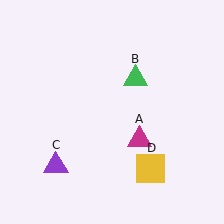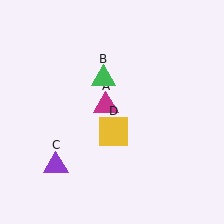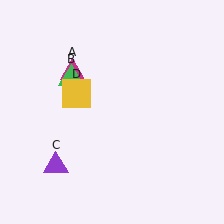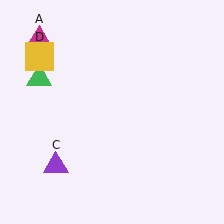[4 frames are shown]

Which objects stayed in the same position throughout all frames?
Purple triangle (object C) remained stationary.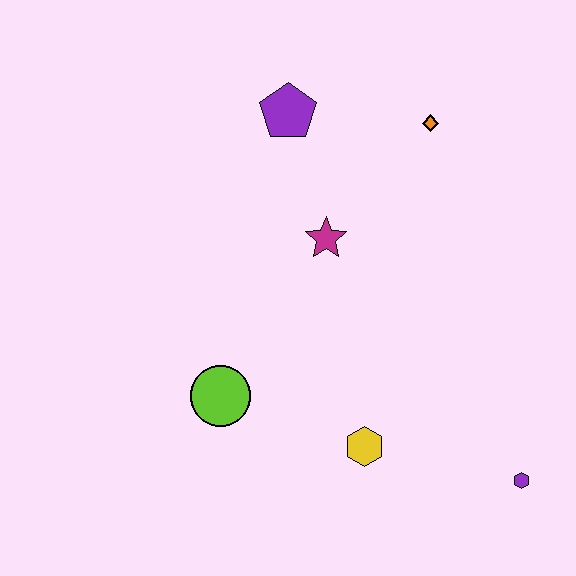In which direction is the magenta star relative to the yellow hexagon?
The magenta star is above the yellow hexagon.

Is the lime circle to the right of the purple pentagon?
No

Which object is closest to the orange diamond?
The purple pentagon is closest to the orange diamond.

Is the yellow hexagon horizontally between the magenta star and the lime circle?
No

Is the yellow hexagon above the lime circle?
No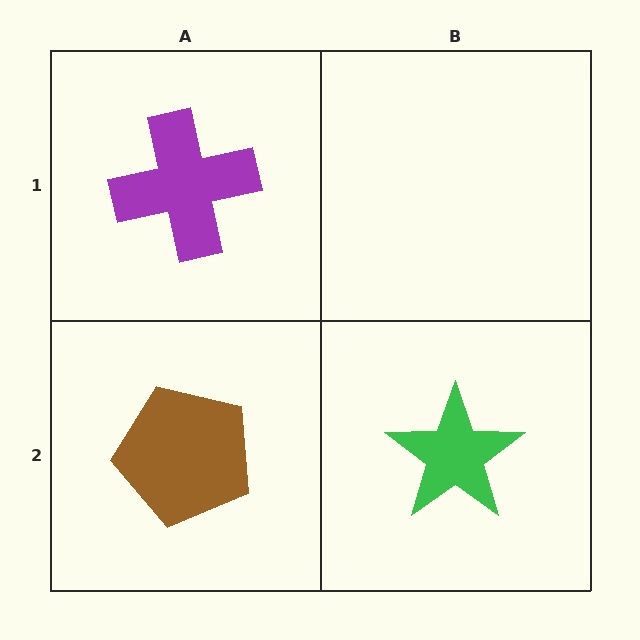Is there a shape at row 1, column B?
No, that cell is empty.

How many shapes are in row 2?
2 shapes.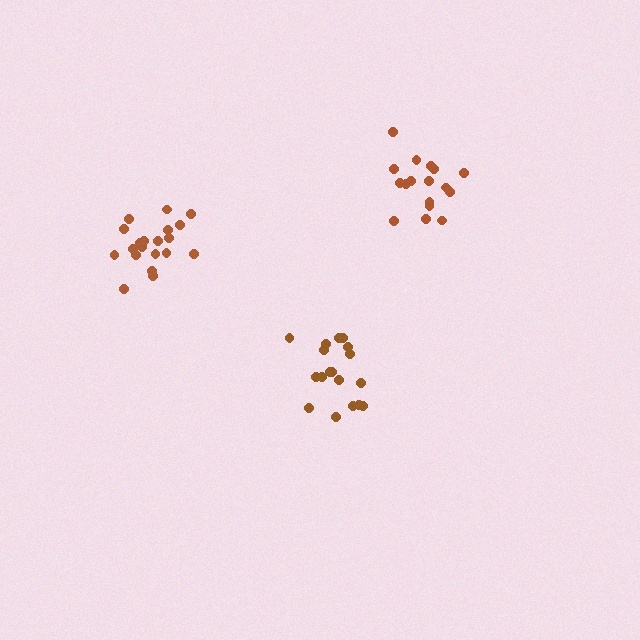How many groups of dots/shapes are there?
There are 3 groups.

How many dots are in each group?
Group 1: 20 dots, Group 2: 17 dots, Group 3: 18 dots (55 total).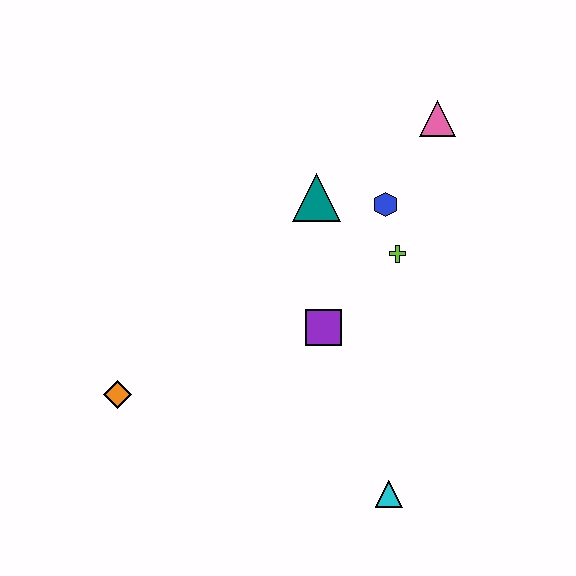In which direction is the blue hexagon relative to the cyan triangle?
The blue hexagon is above the cyan triangle.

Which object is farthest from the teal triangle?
The cyan triangle is farthest from the teal triangle.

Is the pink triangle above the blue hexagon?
Yes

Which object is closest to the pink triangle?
The blue hexagon is closest to the pink triangle.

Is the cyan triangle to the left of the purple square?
No